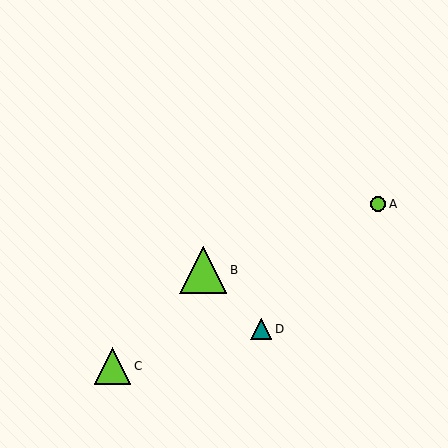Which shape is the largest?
The lime triangle (labeled B) is the largest.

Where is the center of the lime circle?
The center of the lime circle is at (378, 204).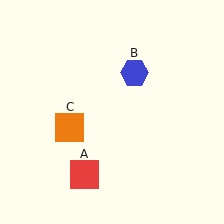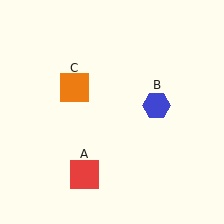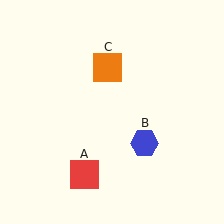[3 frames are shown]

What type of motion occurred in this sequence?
The blue hexagon (object B), orange square (object C) rotated clockwise around the center of the scene.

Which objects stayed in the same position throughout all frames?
Red square (object A) remained stationary.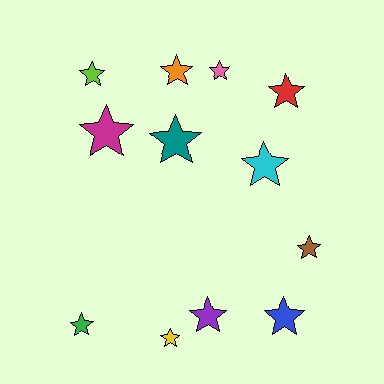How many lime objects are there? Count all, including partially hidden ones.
There is 1 lime object.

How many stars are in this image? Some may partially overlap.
There are 12 stars.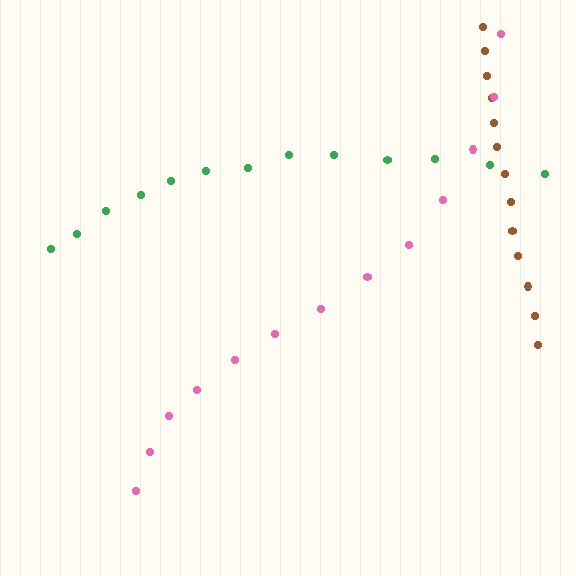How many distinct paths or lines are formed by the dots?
There are 3 distinct paths.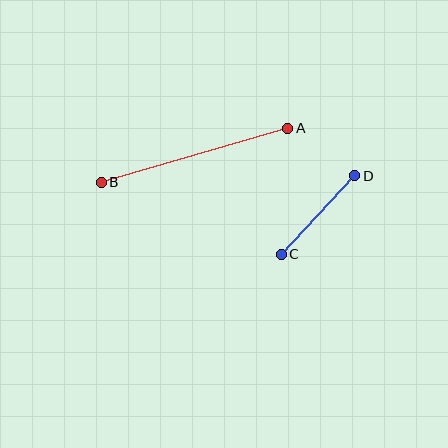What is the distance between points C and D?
The distance is approximately 108 pixels.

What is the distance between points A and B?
The distance is approximately 194 pixels.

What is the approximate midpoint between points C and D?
The midpoint is at approximately (318, 215) pixels.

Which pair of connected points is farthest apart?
Points A and B are farthest apart.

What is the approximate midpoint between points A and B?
The midpoint is at approximately (195, 155) pixels.